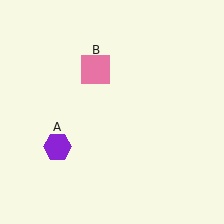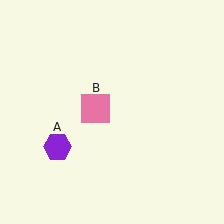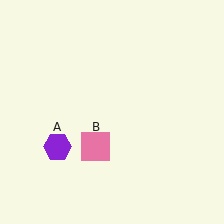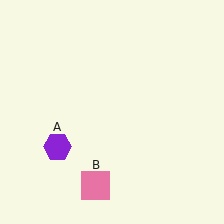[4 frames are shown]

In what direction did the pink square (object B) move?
The pink square (object B) moved down.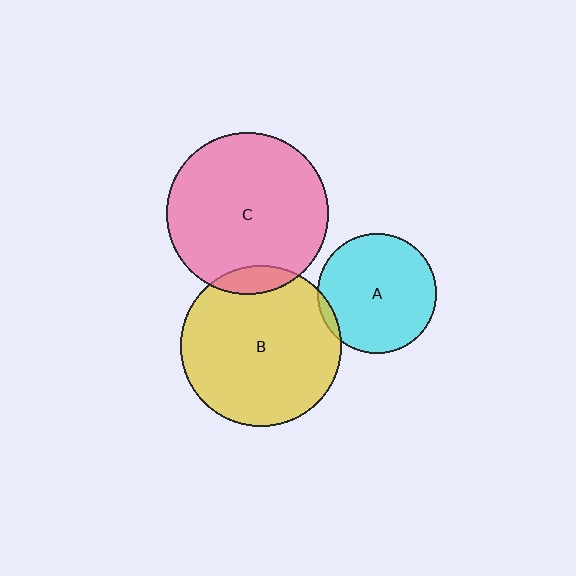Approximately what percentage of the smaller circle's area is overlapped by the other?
Approximately 5%.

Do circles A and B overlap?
Yes.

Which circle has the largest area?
Circle C (pink).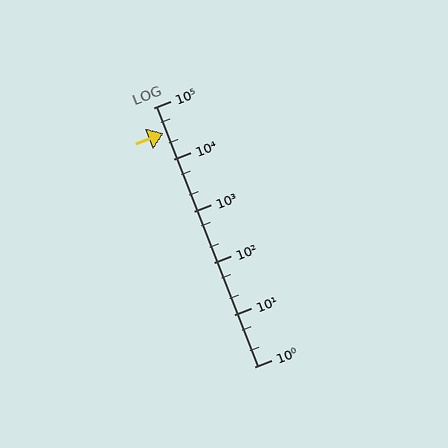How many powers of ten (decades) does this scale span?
The scale spans 5 decades, from 1 to 100000.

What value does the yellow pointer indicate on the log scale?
The pointer indicates approximately 32000.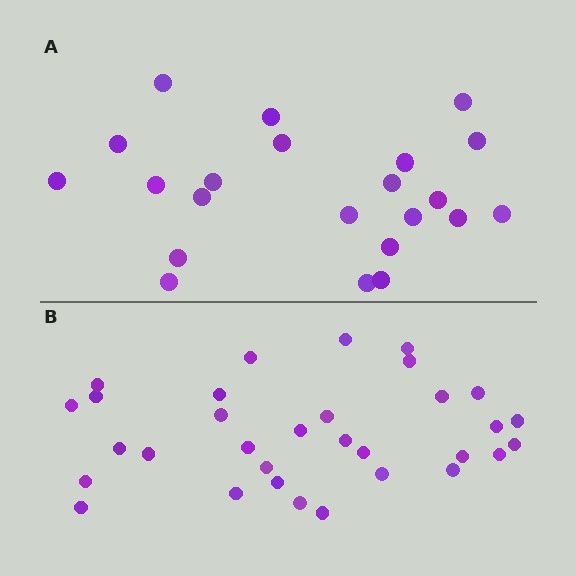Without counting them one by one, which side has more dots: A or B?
Region B (the bottom region) has more dots.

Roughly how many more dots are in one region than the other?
Region B has roughly 10 or so more dots than region A.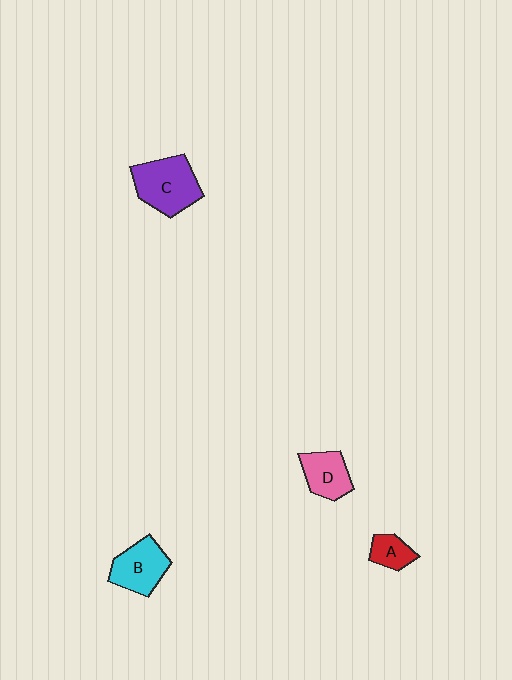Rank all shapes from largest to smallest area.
From largest to smallest: C (purple), B (cyan), D (pink), A (red).